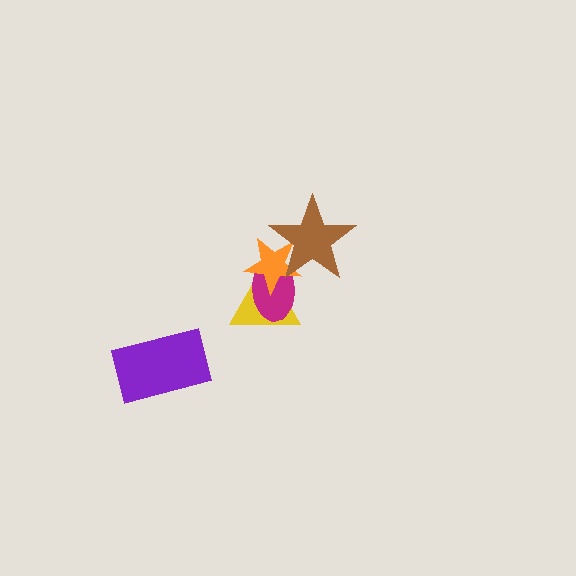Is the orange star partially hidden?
Yes, it is partially covered by another shape.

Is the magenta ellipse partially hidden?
Yes, it is partially covered by another shape.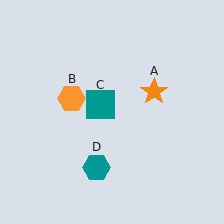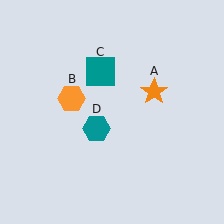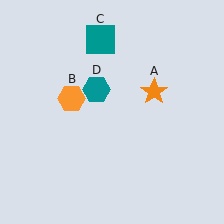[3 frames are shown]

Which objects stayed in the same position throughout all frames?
Orange star (object A) and orange hexagon (object B) remained stationary.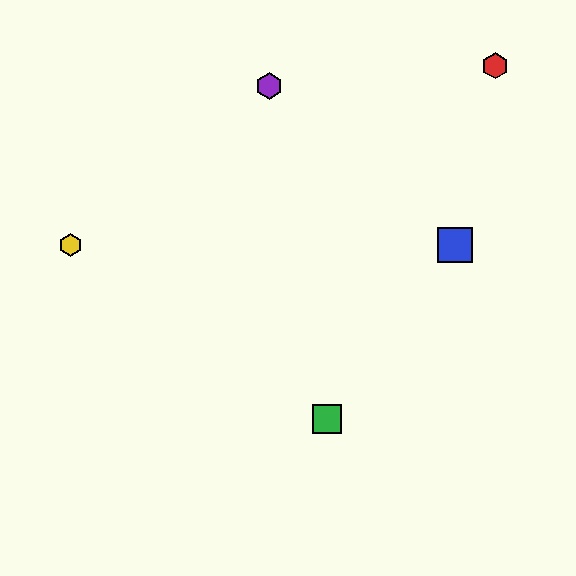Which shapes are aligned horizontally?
The blue square, the yellow hexagon are aligned horizontally.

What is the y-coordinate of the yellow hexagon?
The yellow hexagon is at y≈245.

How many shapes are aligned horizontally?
2 shapes (the blue square, the yellow hexagon) are aligned horizontally.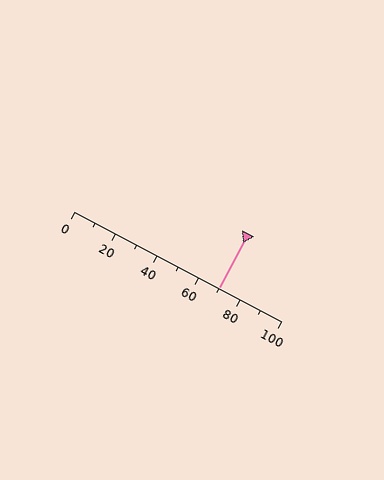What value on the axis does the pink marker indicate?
The marker indicates approximately 70.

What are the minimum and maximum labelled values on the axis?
The axis runs from 0 to 100.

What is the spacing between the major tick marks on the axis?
The major ticks are spaced 20 apart.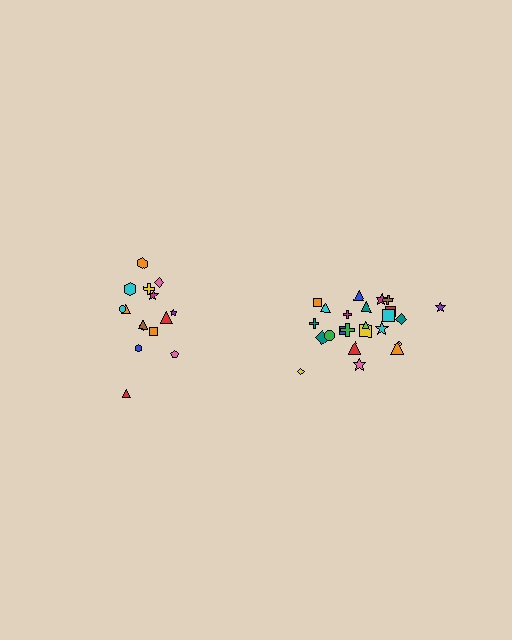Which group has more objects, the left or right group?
The right group.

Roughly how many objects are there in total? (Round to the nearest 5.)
Roughly 40 objects in total.